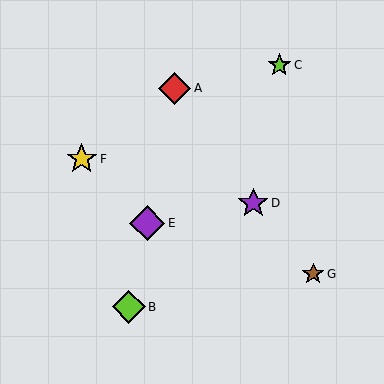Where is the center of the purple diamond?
The center of the purple diamond is at (147, 223).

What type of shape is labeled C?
Shape C is a lime star.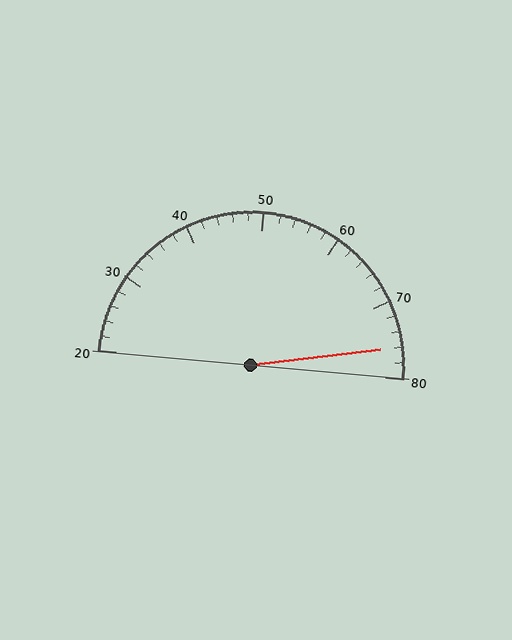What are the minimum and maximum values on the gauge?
The gauge ranges from 20 to 80.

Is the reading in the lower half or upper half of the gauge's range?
The reading is in the upper half of the range (20 to 80).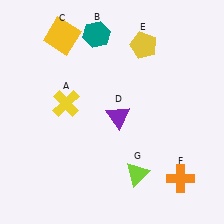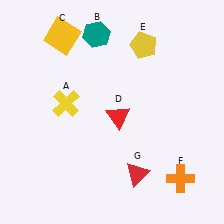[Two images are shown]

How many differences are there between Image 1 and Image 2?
There are 2 differences between the two images.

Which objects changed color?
D changed from purple to red. G changed from lime to red.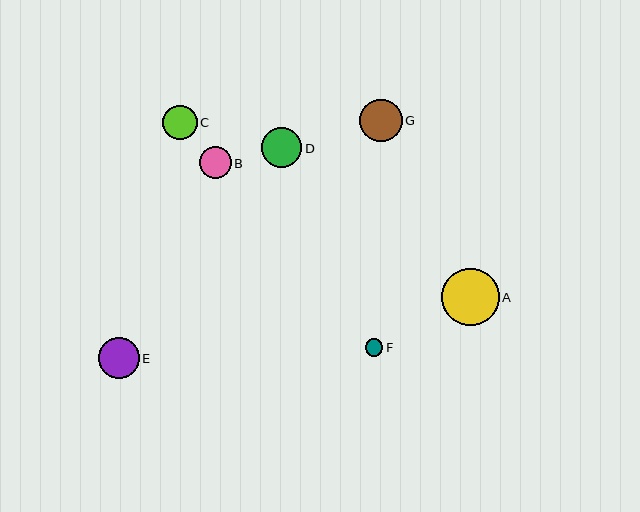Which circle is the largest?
Circle A is the largest with a size of approximately 57 pixels.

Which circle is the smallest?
Circle F is the smallest with a size of approximately 18 pixels.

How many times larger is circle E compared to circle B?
Circle E is approximately 1.3 times the size of circle B.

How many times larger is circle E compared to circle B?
Circle E is approximately 1.3 times the size of circle B.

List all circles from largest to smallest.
From largest to smallest: A, G, E, D, C, B, F.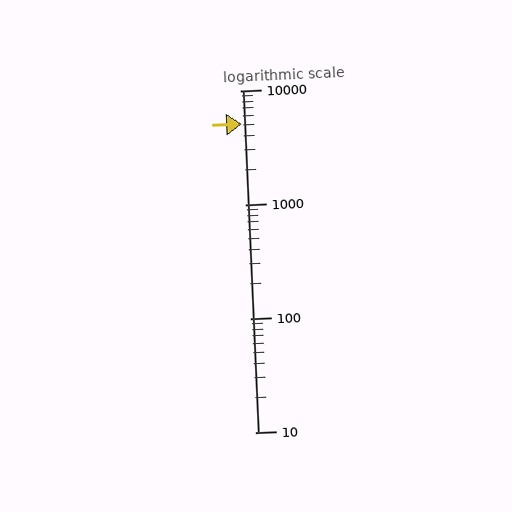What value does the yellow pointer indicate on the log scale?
The pointer indicates approximately 5100.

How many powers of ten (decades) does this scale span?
The scale spans 3 decades, from 10 to 10000.